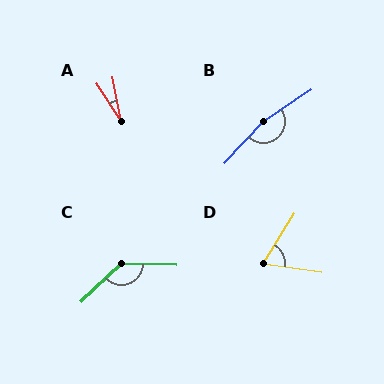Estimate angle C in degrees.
Approximately 135 degrees.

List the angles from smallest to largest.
A (21°), D (66°), C (135°), B (166°).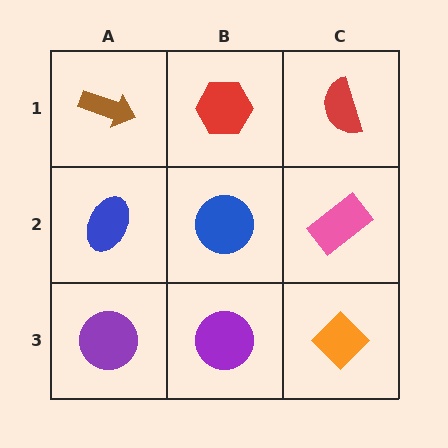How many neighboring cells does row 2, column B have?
4.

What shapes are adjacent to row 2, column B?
A red hexagon (row 1, column B), a purple circle (row 3, column B), a blue ellipse (row 2, column A), a pink rectangle (row 2, column C).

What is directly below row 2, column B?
A purple circle.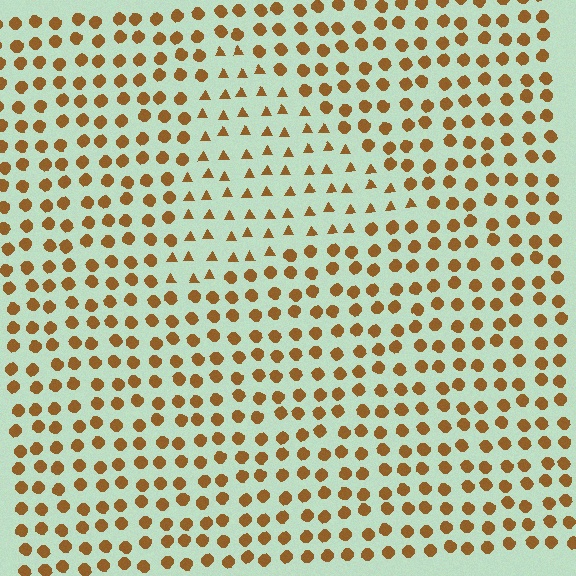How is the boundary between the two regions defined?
The boundary is defined by a change in element shape: triangles inside vs. circles outside. All elements share the same color and spacing.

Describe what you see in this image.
The image is filled with small brown elements arranged in a uniform grid. A triangle-shaped region contains triangles, while the surrounding area contains circles. The boundary is defined purely by the change in element shape.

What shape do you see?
I see a triangle.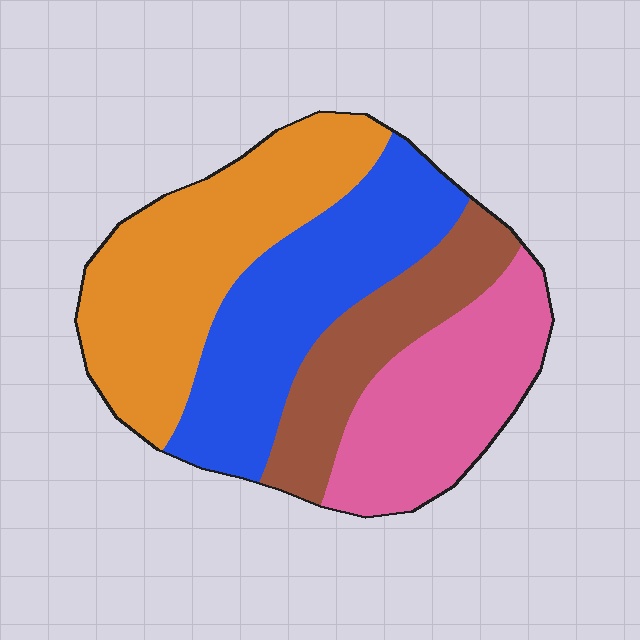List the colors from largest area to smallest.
From largest to smallest: orange, blue, pink, brown.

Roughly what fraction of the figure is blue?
Blue covers around 30% of the figure.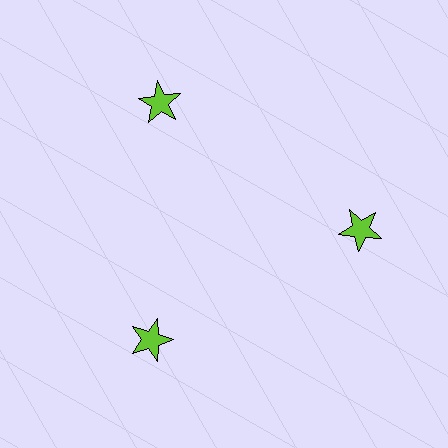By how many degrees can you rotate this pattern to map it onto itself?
The pattern maps onto itself every 120 degrees of rotation.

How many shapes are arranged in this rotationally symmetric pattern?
There are 3 shapes, arranged in 3 groups of 1.